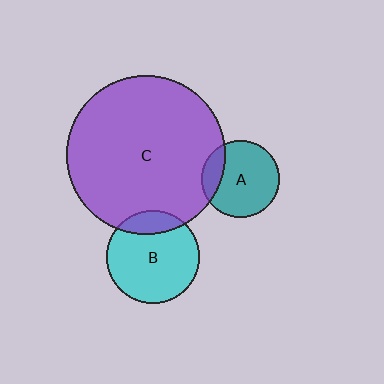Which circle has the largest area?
Circle C (purple).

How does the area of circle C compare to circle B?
Approximately 2.9 times.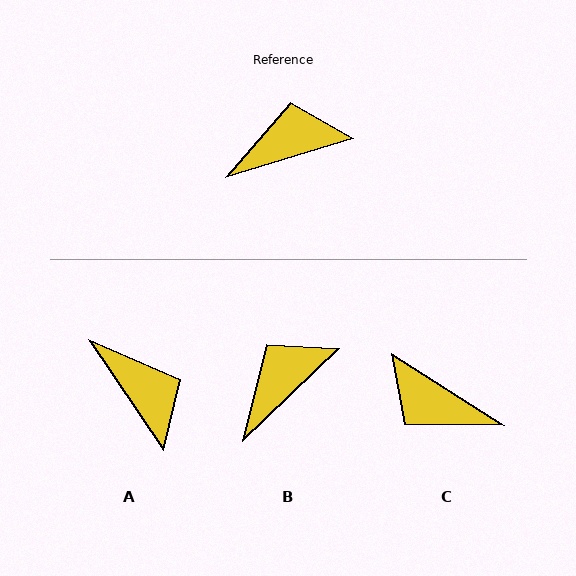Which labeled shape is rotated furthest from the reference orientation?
C, about 130 degrees away.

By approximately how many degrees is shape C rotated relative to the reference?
Approximately 130 degrees counter-clockwise.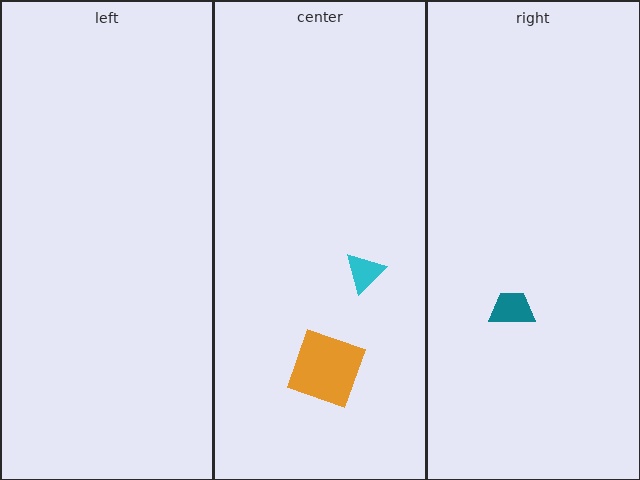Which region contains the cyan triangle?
The center region.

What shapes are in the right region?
The teal trapezoid.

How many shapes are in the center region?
2.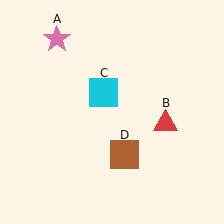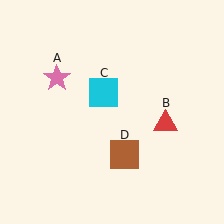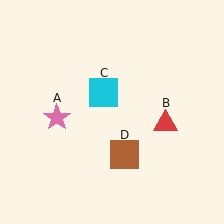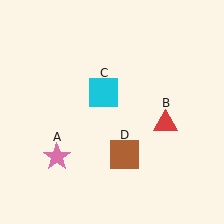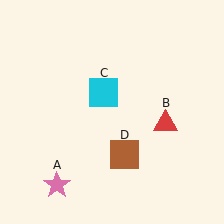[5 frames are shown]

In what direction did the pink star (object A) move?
The pink star (object A) moved down.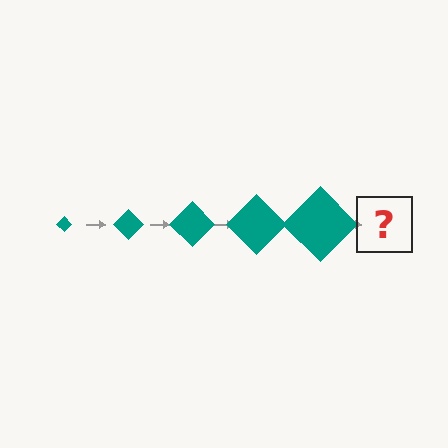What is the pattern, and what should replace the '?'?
The pattern is that the diamond gets progressively larger each step. The '?' should be a teal diamond, larger than the previous one.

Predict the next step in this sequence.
The next step is a teal diamond, larger than the previous one.